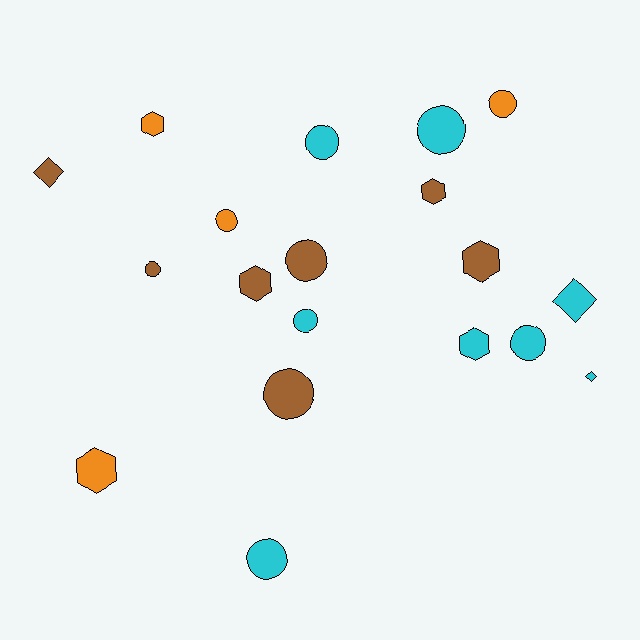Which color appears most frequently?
Cyan, with 8 objects.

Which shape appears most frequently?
Circle, with 10 objects.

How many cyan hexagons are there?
There is 1 cyan hexagon.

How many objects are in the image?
There are 19 objects.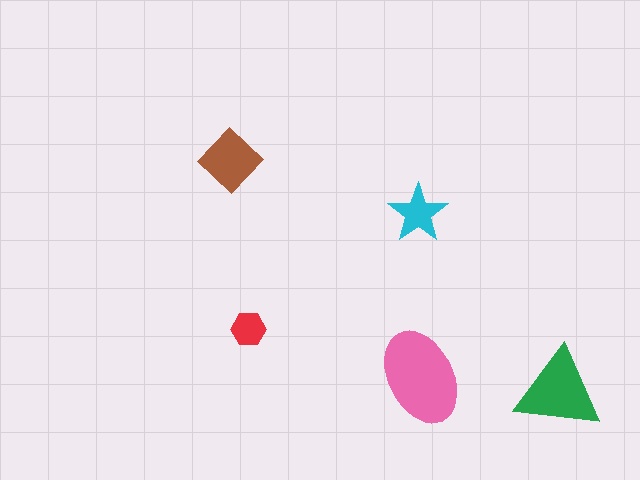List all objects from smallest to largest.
The red hexagon, the cyan star, the brown diamond, the green triangle, the pink ellipse.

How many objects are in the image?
There are 5 objects in the image.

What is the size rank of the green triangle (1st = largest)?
2nd.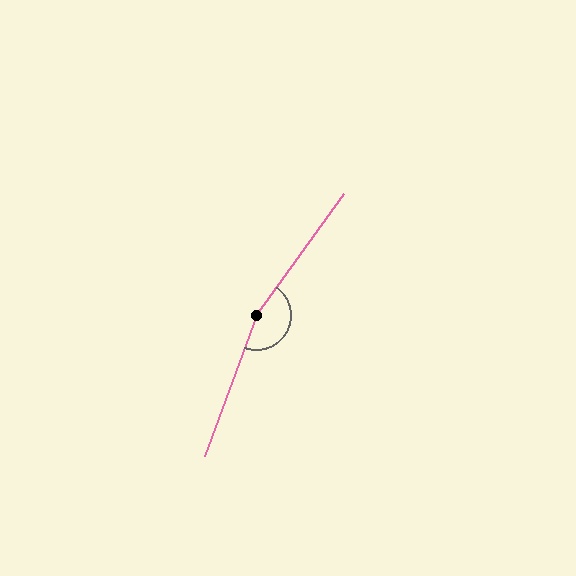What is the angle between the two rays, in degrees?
Approximately 165 degrees.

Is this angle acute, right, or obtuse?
It is obtuse.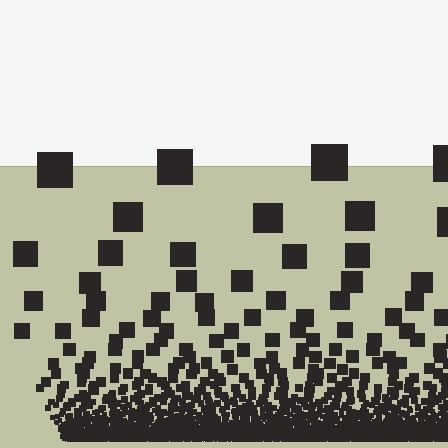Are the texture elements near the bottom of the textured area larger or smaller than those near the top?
Smaller. The gradient is inverted — elements near the bottom are smaller and denser.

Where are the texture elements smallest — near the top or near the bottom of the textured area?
Near the bottom.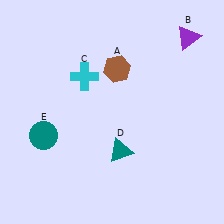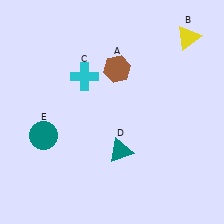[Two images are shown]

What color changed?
The triangle (B) changed from purple in Image 1 to yellow in Image 2.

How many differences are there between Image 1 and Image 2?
There is 1 difference between the two images.